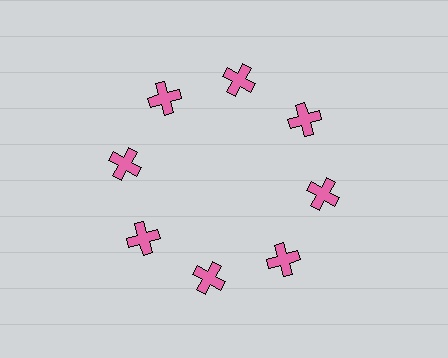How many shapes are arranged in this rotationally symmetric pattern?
There are 8 shapes, arranged in 8 groups of 1.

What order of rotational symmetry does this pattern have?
This pattern has 8-fold rotational symmetry.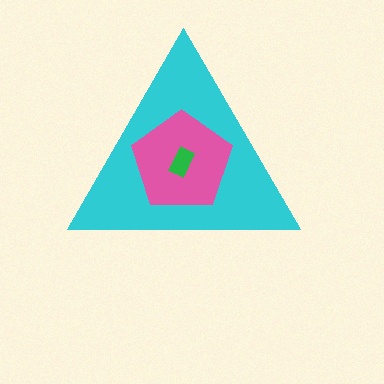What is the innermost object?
The green rectangle.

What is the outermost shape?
The cyan triangle.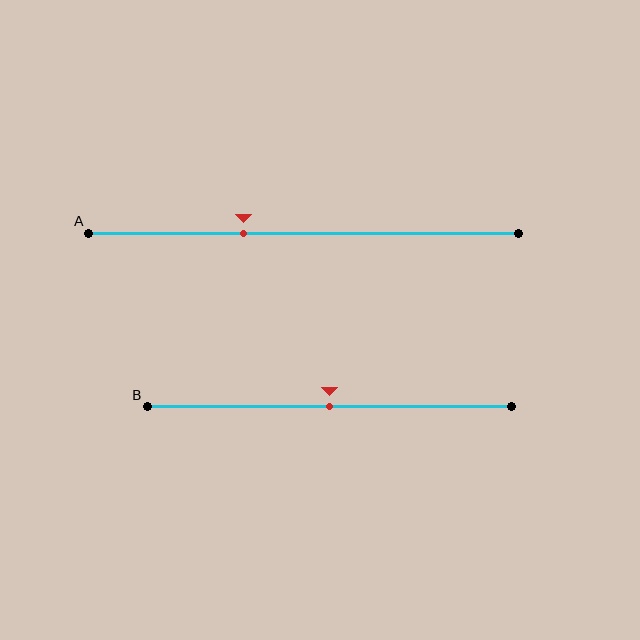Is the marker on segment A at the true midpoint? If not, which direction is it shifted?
No, the marker on segment A is shifted to the left by about 14% of the segment length.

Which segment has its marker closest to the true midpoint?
Segment B has its marker closest to the true midpoint.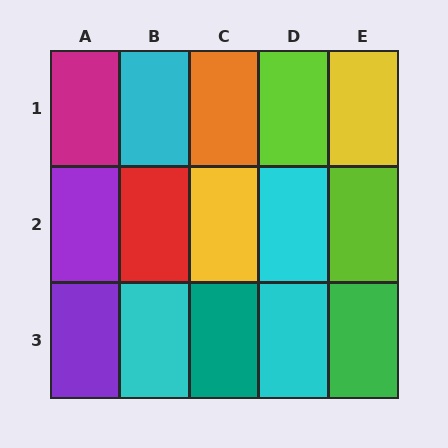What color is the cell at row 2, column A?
Purple.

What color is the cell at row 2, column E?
Lime.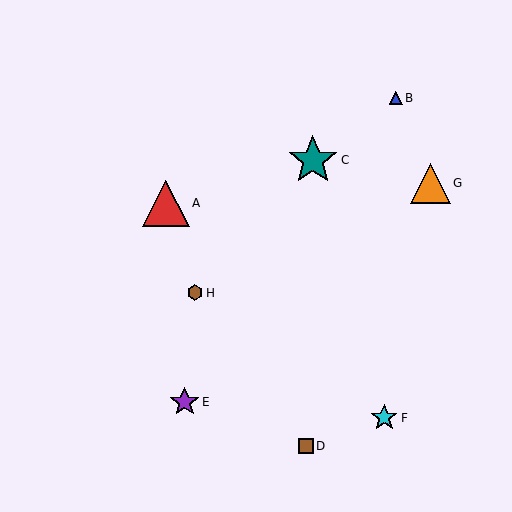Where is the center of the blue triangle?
The center of the blue triangle is at (396, 98).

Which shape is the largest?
The teal star (labeled C) is the largest.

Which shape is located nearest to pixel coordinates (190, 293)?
The brown hexagon (labeled H) at (195, 293) is nearest to that location.